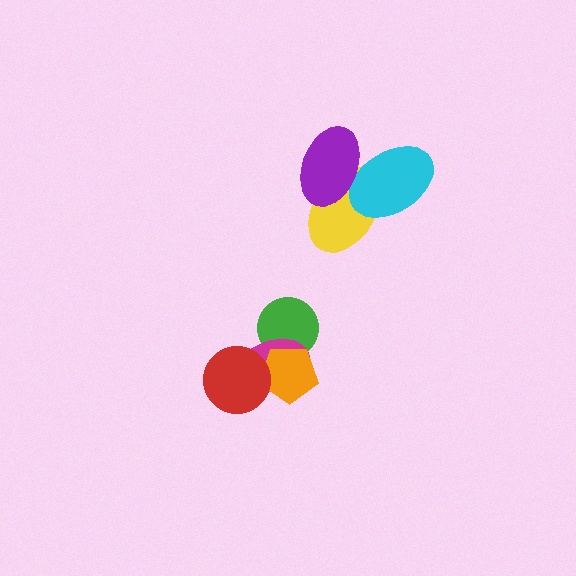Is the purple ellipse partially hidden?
No, no other shape covers it.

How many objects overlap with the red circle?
2 objects overlap with the red circle.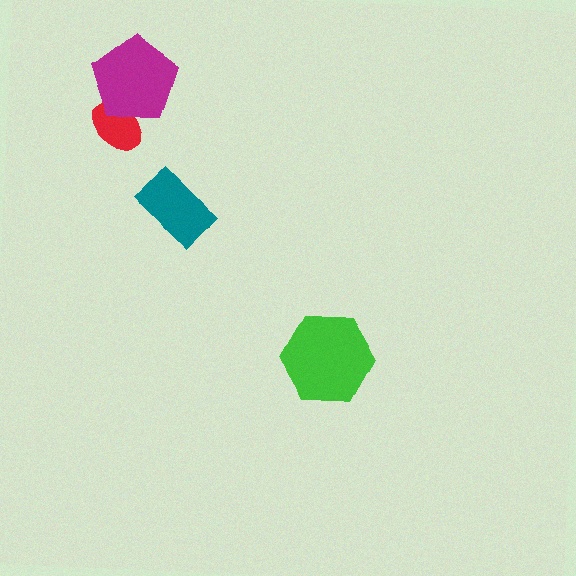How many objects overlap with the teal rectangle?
0 objects overlap with the teal rectangle.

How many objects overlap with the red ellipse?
1 object overlaps with the red ellipse.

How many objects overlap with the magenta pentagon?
1 object overlaps with the magenta pentagon.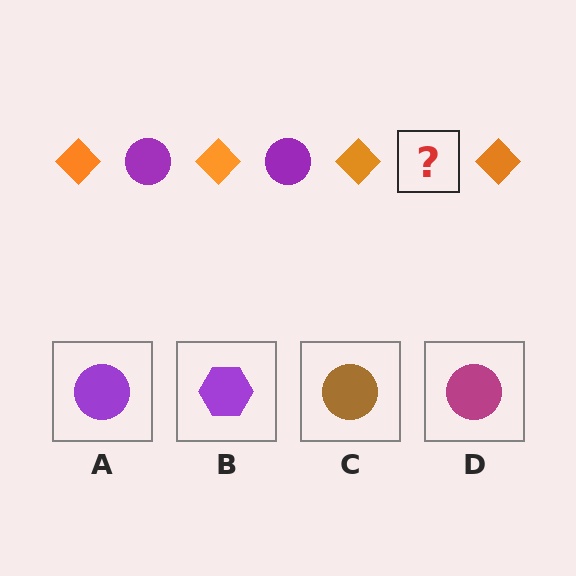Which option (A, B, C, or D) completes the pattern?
A.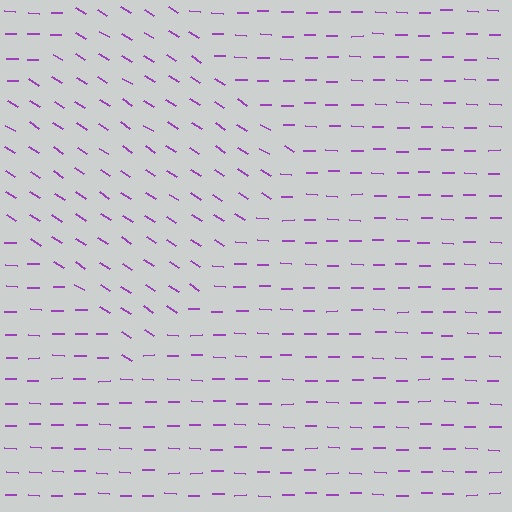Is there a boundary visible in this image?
Yes, there is a texture boundary formed by a change in line orientation.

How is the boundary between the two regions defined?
The boundary is defined purely by a change in line orientation (approximately 32 degrees difference). All lines are the same color and thickness.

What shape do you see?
I see a diamond.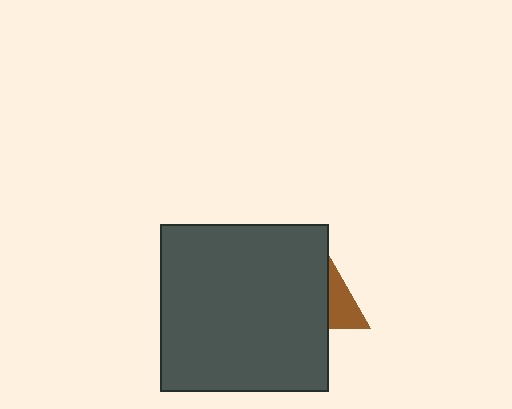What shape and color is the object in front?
The object in front is a dark gray square.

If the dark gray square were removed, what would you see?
You would see the complete brown triangle.